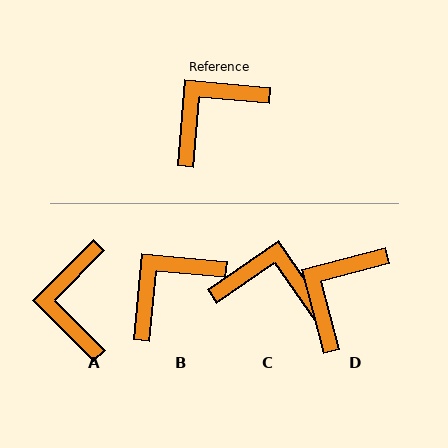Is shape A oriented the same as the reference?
No, it is off by about 50 degrees.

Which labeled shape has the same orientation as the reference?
B.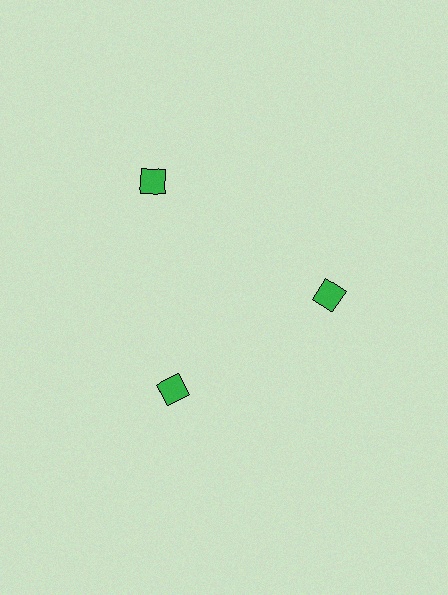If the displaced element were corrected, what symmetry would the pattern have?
It would have 3-fold rotational symmetry — the pattern would map onto itself every 120 degrees.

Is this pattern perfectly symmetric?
No. The 3 green squares are arranged in a ring, but one element near the 11 o'clock position is pushed outward from the center, breaking the 3-fold rotational symmetry.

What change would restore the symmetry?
The symmetry would be restored by moving it inward, back onto the ring so that all 3 squares sit at equal angles and equal distance from the center.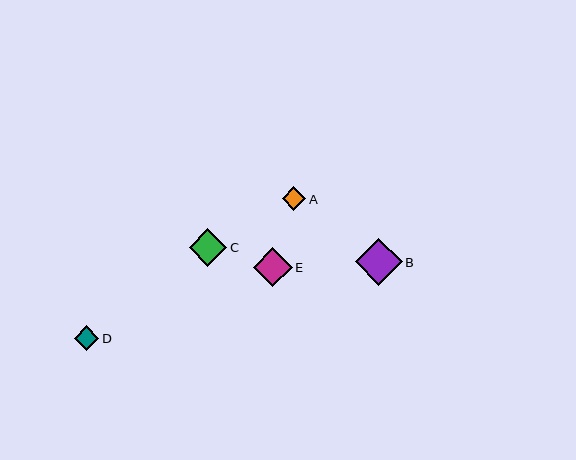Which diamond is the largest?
Diamond B is the largest with a size of approximately 47 pixels.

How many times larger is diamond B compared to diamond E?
Diamond B is approximately 1.2 times the size of diamond E.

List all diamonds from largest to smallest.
From largest to smallest: B, E, C, D, A.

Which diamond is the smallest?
Diamond A is the smallest with a size of approximately 23 pixels.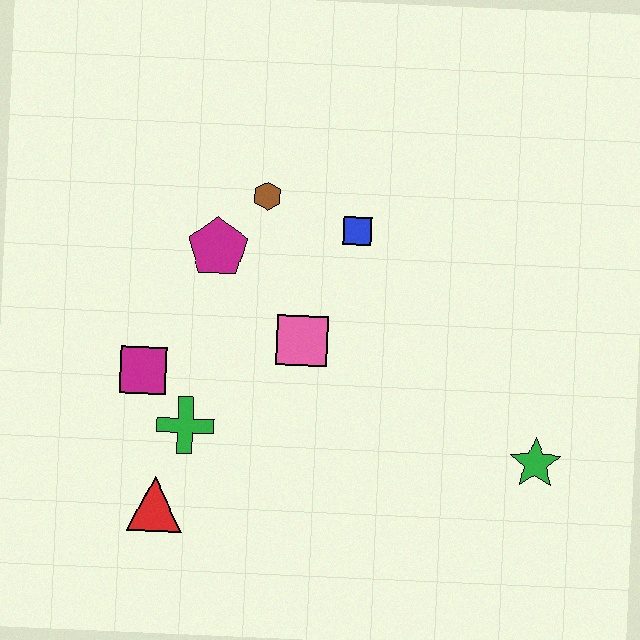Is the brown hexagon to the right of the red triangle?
Yes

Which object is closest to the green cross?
The magenta square is closest to the green cross.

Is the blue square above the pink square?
Yes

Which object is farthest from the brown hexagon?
The green star is farthest from the brown hexagon.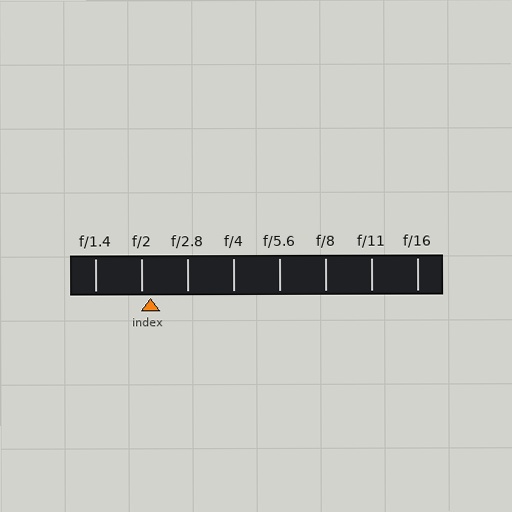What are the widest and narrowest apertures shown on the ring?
The widest aperture shown is f/1.4 and the narrowest is f/16.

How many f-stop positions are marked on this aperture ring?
There are 8 f-stop positions marked.